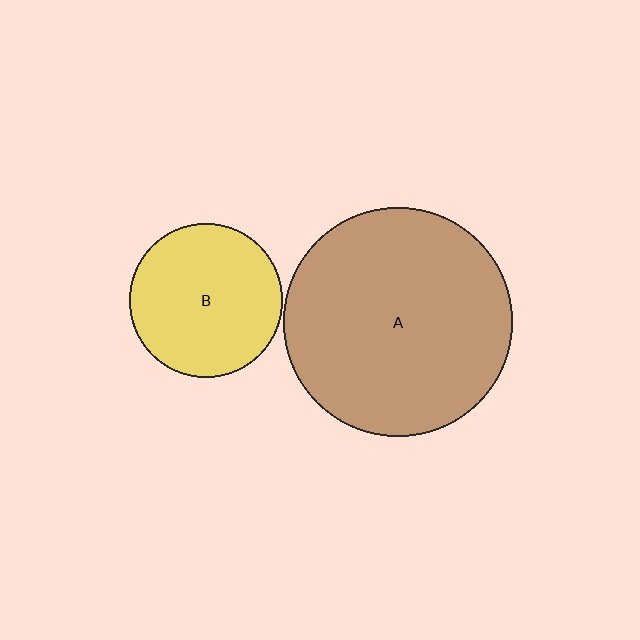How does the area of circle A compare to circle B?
Approximately 2.2 times.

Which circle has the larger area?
Circle A (brown).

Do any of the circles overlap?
No, none of the circles overlap.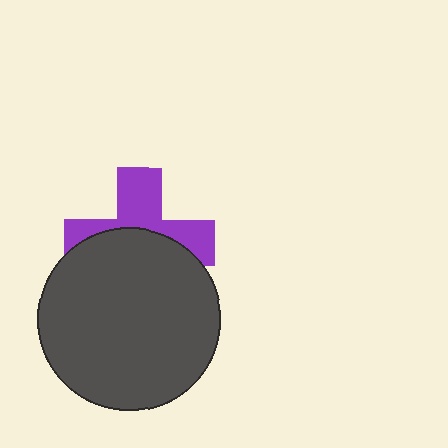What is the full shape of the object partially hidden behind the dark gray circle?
The partially hidden object is a purple cross.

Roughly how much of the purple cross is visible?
About half of it is visible (roughly 47%).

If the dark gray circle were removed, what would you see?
You would see the complete purple cross.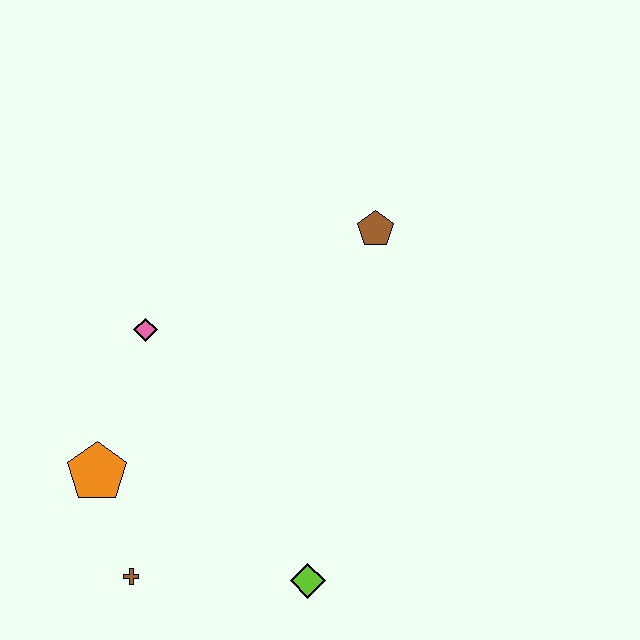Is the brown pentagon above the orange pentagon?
Yes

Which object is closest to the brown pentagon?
The pink diamond is closest to the brown pentagon.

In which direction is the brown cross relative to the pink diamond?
The brown cross is below the pink diamond.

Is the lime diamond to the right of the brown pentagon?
No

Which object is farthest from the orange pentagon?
The brown pentagon is farthest from the orange pentagon.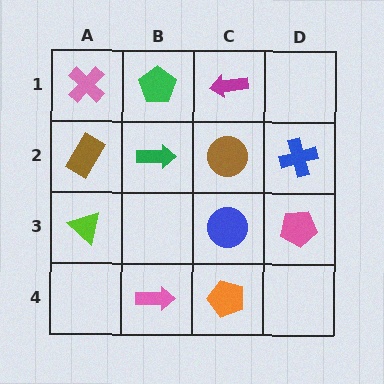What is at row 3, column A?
A lime triangle.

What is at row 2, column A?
A brown rectangle.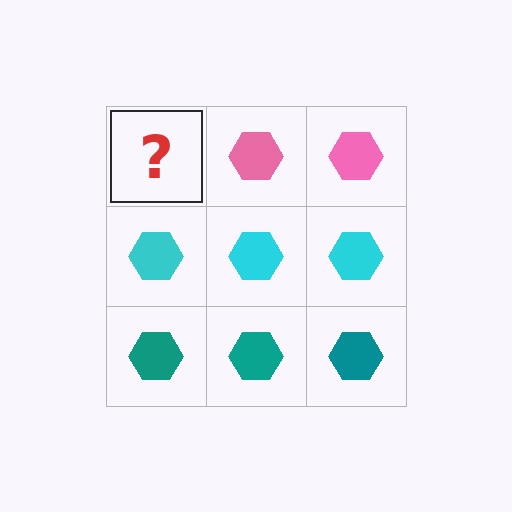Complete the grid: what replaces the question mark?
The question mark should be replaced with a pink hexagon.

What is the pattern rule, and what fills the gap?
The rule is that each row has a consistent color. The gap should be filled with a pink hexagon.